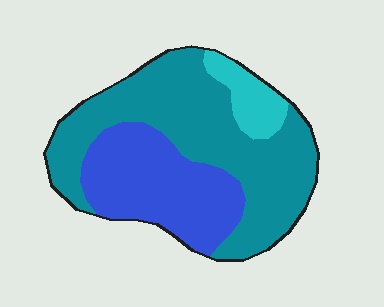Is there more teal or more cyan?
Teal.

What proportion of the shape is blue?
Blue covers about 35% of the shape.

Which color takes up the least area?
Cyan, at roughly 10%.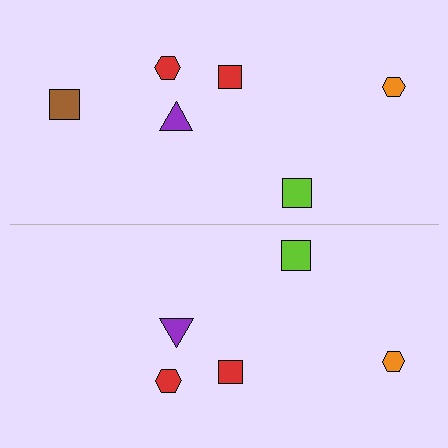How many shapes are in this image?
There are 11 shapes in this image.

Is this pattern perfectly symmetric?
No, the pattern is not perfectly symmetric. A brown square is missing from the bottom side.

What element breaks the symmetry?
A brown square is missing from the bottom side.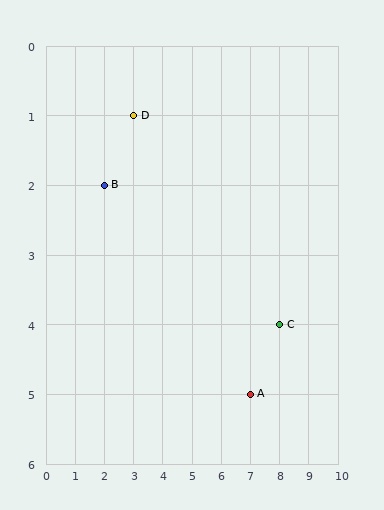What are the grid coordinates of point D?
Point D is at grid coordinates (3, 1).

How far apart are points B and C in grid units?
Points B and C are 6 columns and 2 rows apart (about 6.3 grid units diagonally).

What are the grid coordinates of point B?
Point B is at grid coordinates (2, 2).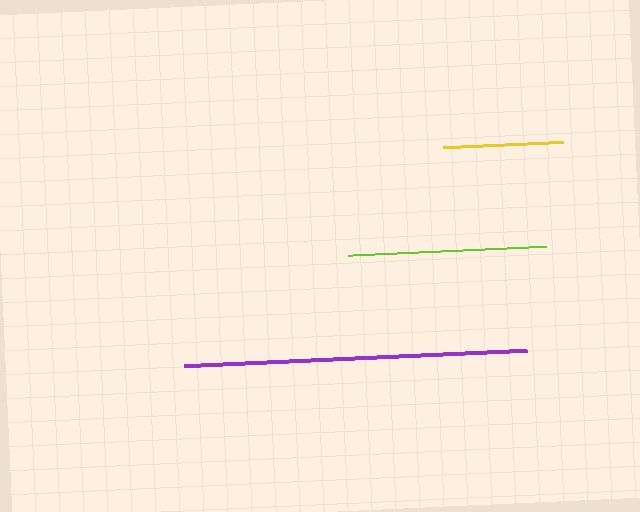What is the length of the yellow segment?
The yellow segment is approximately 120 pixels long.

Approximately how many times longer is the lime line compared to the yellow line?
The lime line is approximately 1.6 times the length of the yellow line.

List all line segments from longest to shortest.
From longest to shortest: purple, lime, yellow.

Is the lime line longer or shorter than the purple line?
The purple line is longer than the lime line.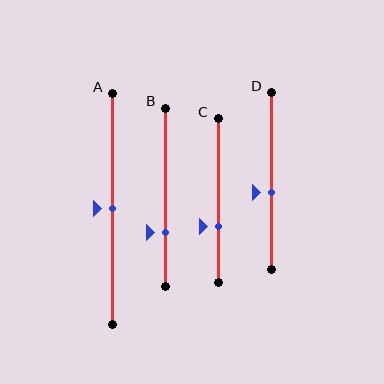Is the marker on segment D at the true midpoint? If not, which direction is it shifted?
No, the marker on segment D is shifted downward by about 6% of the segment length.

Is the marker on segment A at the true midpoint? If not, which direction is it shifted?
Yes, the marker on segment A is at the true midpoint.